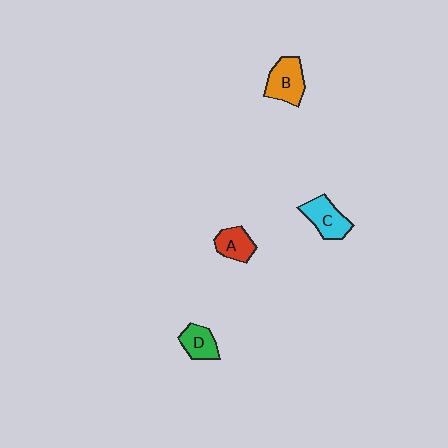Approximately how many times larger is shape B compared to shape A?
Approximately 1.4 times.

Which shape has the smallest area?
Shape D (green).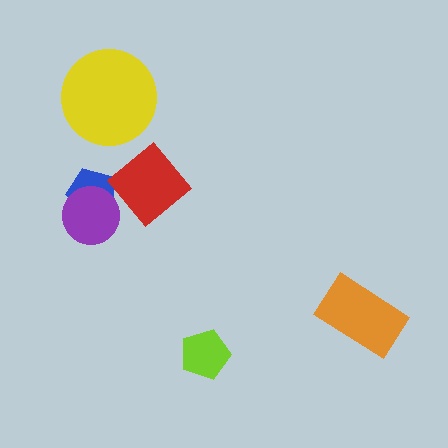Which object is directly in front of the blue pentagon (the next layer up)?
The purple circle is directly in front of the blue pentagon.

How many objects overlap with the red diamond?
1 object overlaps with the red diamond.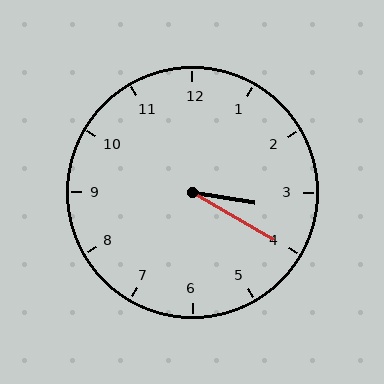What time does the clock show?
3:20.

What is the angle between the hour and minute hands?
Approximately 20 degrees.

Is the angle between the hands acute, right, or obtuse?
It is acute.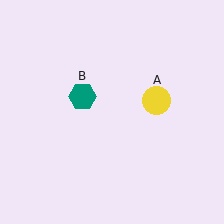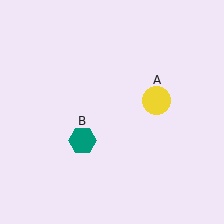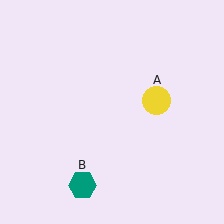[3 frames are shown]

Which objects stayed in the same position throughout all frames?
Yellow circle (object A) remained stationary.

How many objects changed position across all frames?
1 object changed position: teal hexagon (object B).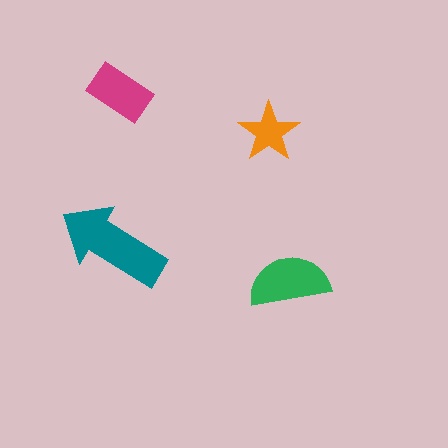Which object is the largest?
The teal arrow.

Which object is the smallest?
The orange star.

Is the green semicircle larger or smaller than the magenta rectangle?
Larger.